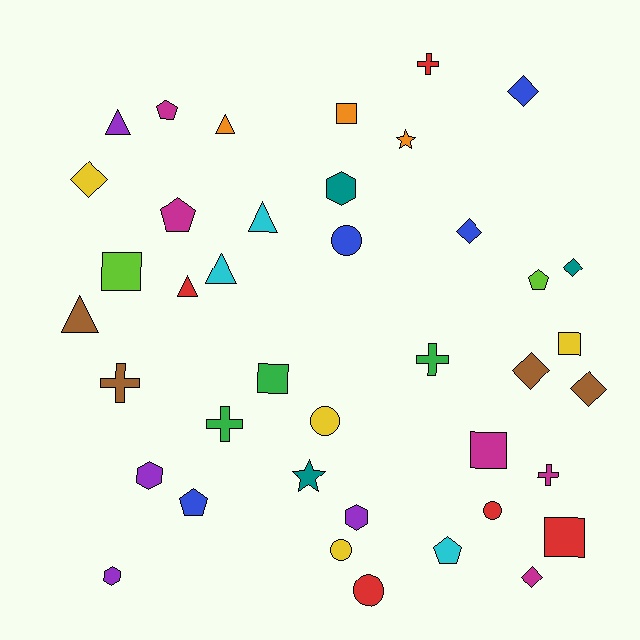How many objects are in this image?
There are 40 objects.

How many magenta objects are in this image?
There are 5 magenta objects.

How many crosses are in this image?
There are 5 crosses.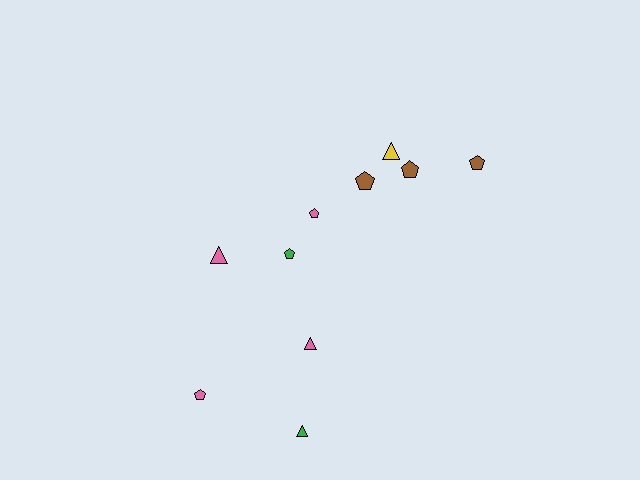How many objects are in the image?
There are 10 objects.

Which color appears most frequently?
Pink, with 4 objects.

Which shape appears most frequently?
Pentagon, with 6 objects.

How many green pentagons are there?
There is 1 green pentagon.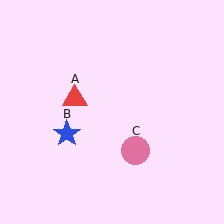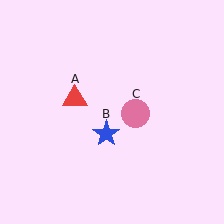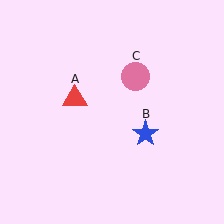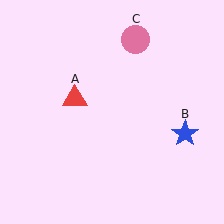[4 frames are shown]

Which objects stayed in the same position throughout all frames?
Red triangle (object A) remained stationary.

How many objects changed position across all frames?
2 objects changed position: blue star (object B), pink circle (object C).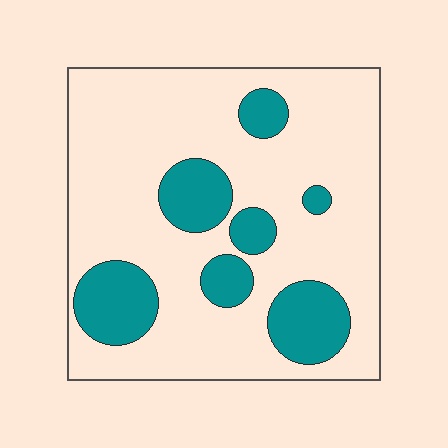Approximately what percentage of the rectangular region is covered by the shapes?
Approximately 25%.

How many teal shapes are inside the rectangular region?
7.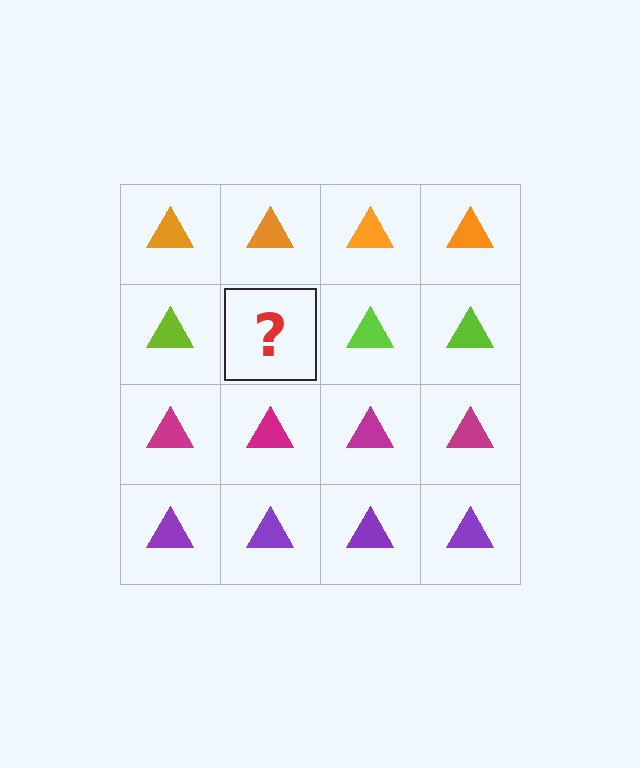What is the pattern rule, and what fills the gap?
The rule is that each row has a consistent color. The gap should be filled with a lime triangle.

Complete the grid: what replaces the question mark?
The question mark should be replaced with a lime triangle.